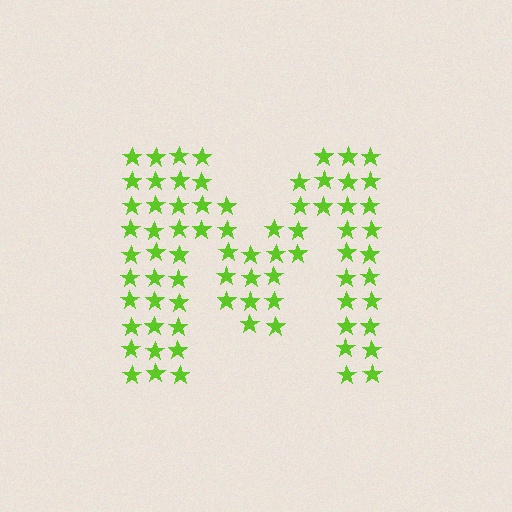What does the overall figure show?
The overall figure shows the letter M.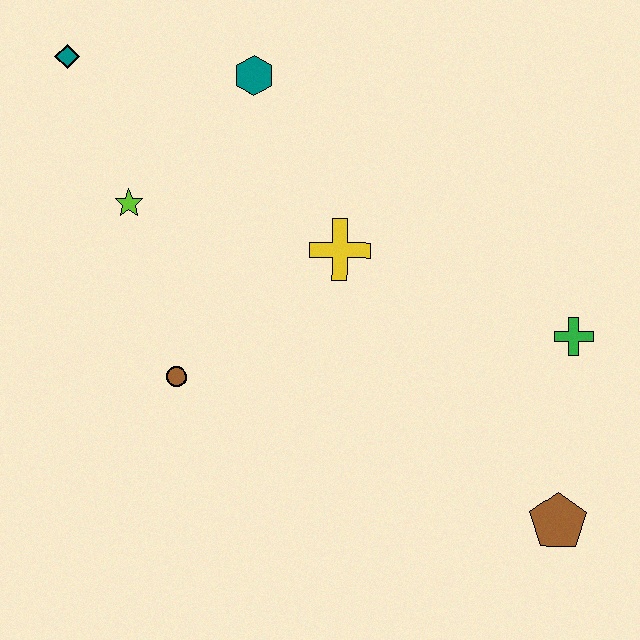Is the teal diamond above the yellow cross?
Yes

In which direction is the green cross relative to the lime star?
The green cross is to the right of the lime star.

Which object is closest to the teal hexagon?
The lime star is closest to the teal hexagon.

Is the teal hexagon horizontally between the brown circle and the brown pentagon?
Yes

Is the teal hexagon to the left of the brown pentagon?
Yes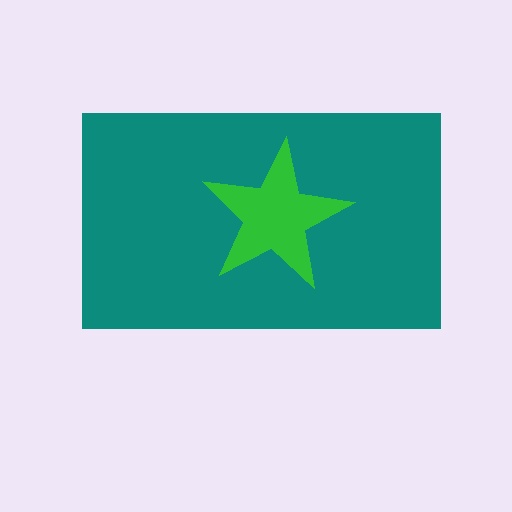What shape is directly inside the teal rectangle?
The green star.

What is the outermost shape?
The teal rectangle.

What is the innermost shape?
The green star.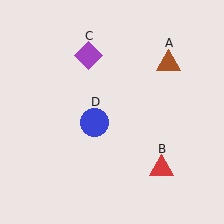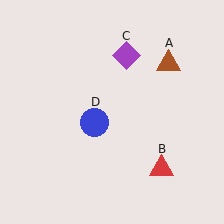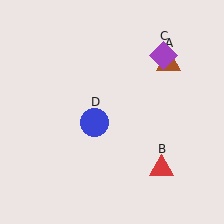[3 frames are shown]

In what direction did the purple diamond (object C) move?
The purple diamond (object C) moved right.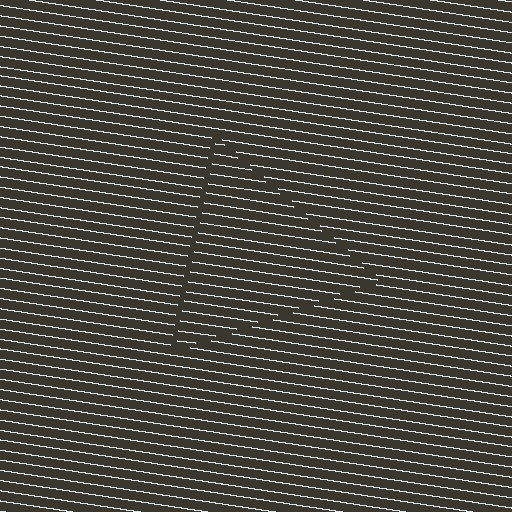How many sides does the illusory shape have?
3 sides — the line-ends trace a triangle.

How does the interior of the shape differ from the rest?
The interior of the shape contains the same grating, shifted by half a period — the contour is defined by the phase discontinuity where line-ends from the inner and outer gratings abut.